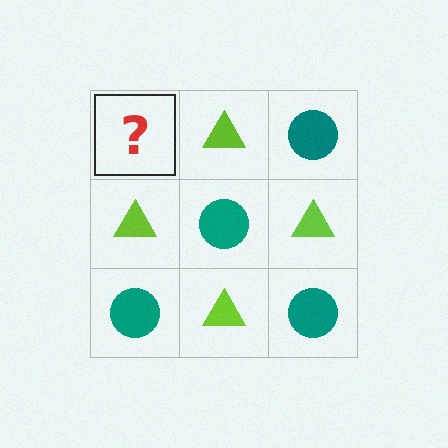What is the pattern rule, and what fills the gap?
The rule is that it alternates teal circle and lime triangle in a checkerboard pattern. The gap should be filled with a teal circle.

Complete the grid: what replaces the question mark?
The question mark should be replaced with a teal circle.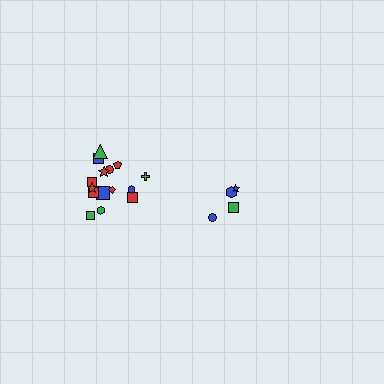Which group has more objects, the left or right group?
The left group.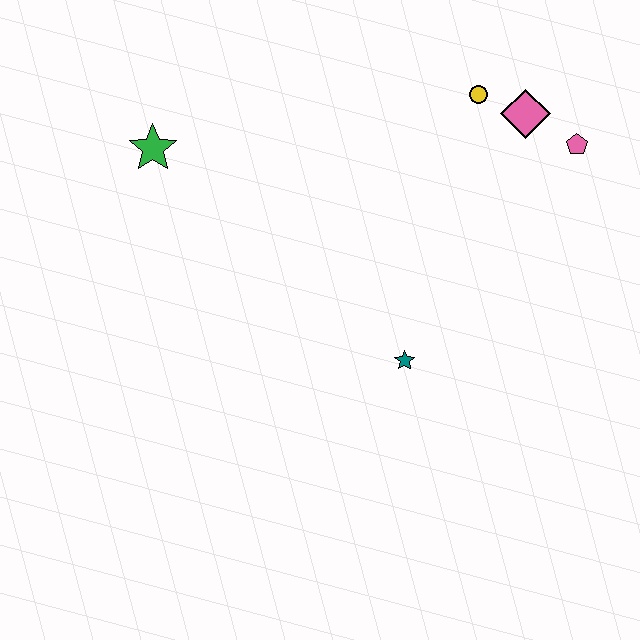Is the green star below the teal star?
No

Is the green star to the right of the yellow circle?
No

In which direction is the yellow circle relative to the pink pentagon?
The yellow circle is to the left of the pink pentagon.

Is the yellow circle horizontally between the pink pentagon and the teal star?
Yes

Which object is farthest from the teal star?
The green star is farthest from the teal star.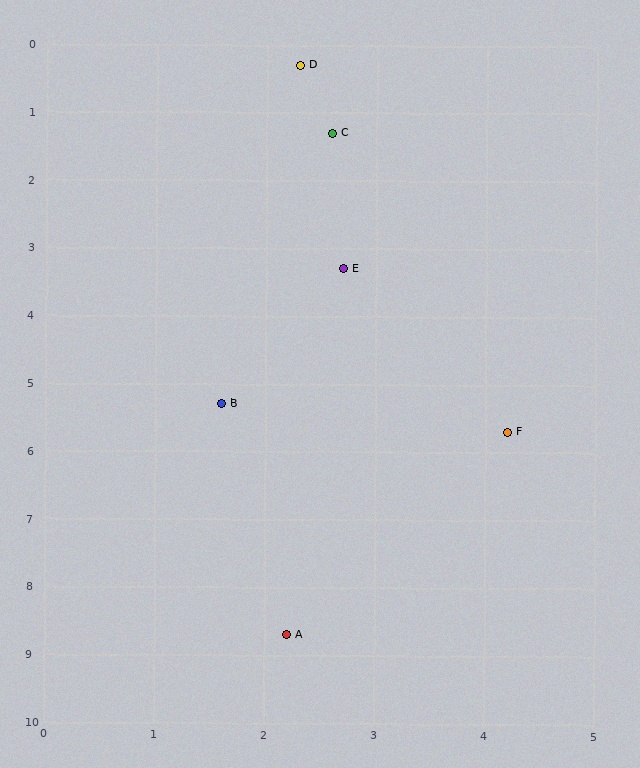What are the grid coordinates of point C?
Point C is at approximately (2.6, 1.3).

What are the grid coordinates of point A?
Point A is at approximately (2.2, 8.7).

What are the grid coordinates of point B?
Point B is at approximately (1.6, 5.3).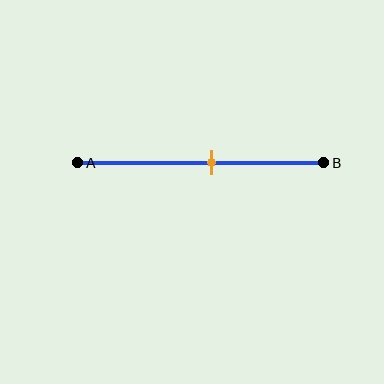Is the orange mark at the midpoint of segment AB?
No, the mark is at about 55% from A, not at the 50% midpoint.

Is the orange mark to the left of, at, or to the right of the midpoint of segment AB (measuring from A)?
The orange mark is to the right of the midpoint of segment AB.